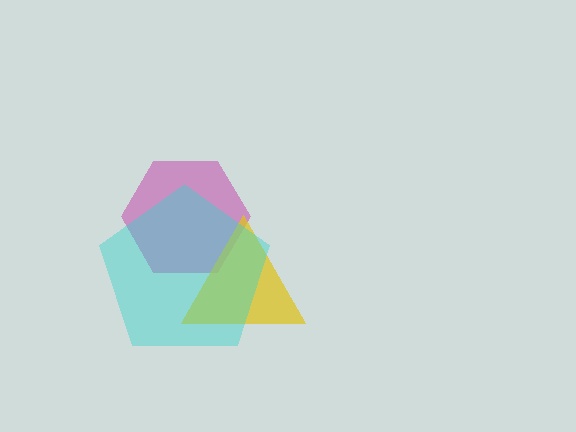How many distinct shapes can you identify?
There are 3 distinct shapes: a magenta hexagon, a yellow triangle, a cyan pentagon.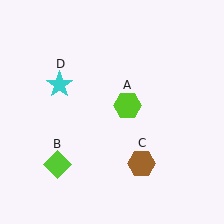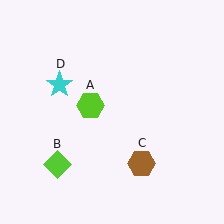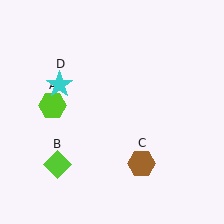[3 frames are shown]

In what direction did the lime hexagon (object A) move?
The lime hexagon (object A) moved left.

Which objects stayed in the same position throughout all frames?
Lime diamond (object B) and brown hexagon (object C) and cyan star (object D) remained stationary.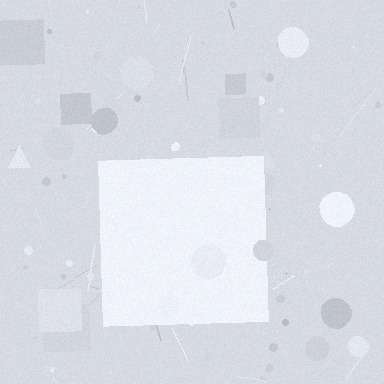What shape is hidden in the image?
A square is hidden in the image.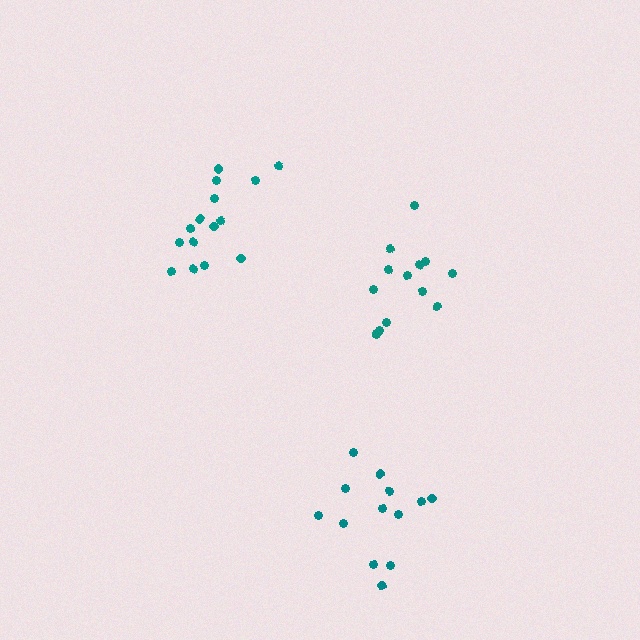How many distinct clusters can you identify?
There are 3 distinct clusters.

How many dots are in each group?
Group 1: 14 dots, Group 2: 13 dots, Group 3: 15 dots (42 total).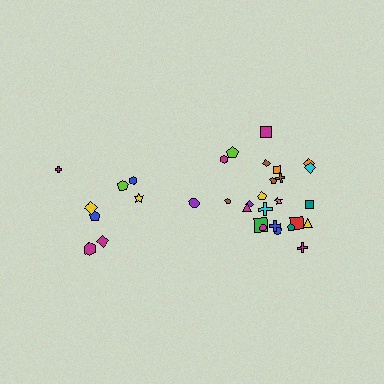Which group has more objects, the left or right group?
The right group.